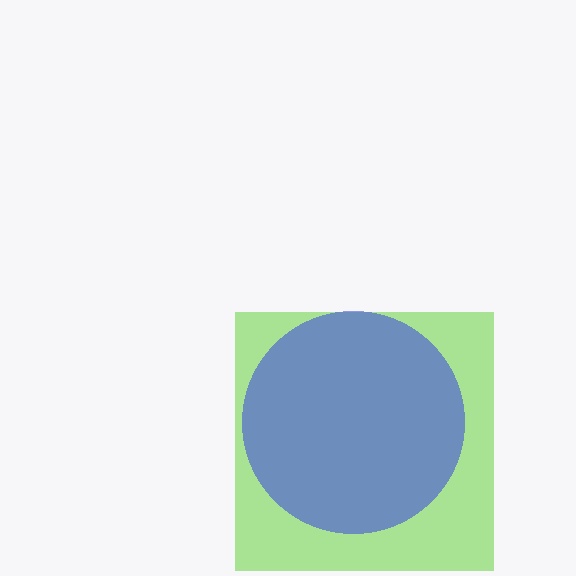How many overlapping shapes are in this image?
There are 2 overlapping shapes in the image.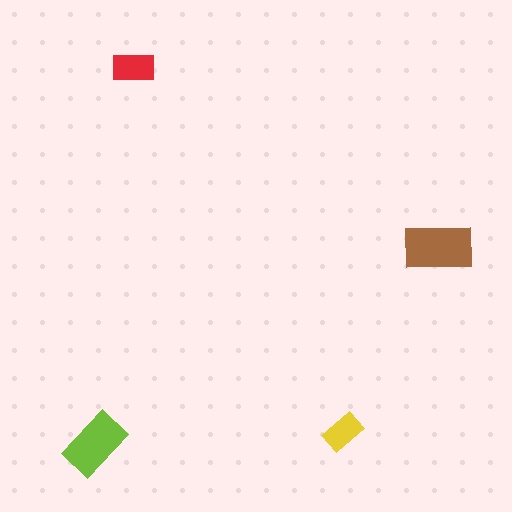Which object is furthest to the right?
The brown rectangle is rightmost.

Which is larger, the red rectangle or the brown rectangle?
The brown one.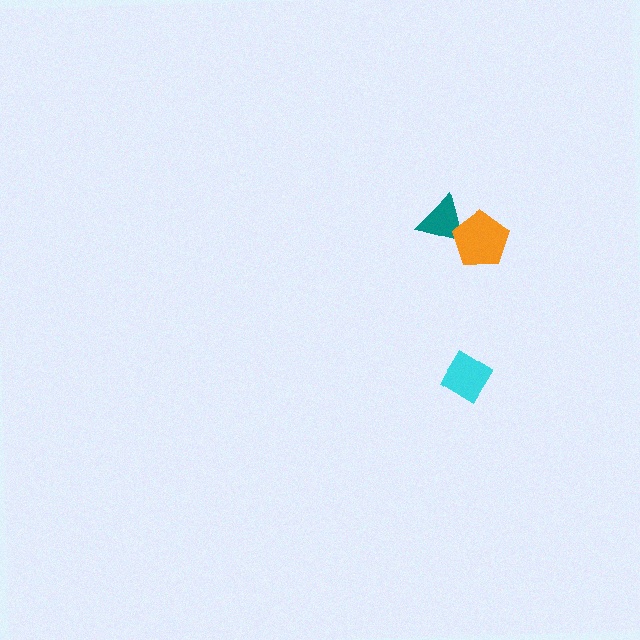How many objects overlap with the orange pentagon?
1 object overlaps with the orange pentagon.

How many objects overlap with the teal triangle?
1 object overlaps with the teal triangle.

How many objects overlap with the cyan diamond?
0 objects overlap with the cyan diamond.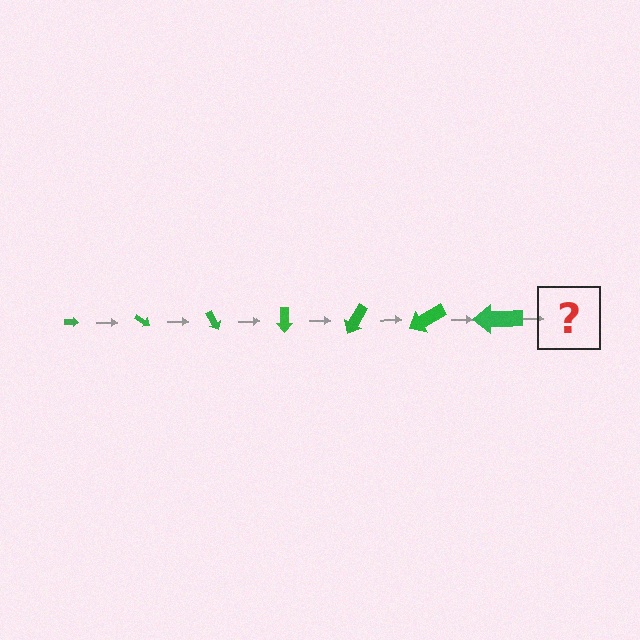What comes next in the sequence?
The next element should be an arrow, larger than the previous one and rotated 210 degrees from the start.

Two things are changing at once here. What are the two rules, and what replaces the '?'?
The two rules are that the arrow grows larger each step and it rotates 30 degrees each step. The '?' should be an arrow, larger than the previous one and rotated 210 degrees from the start.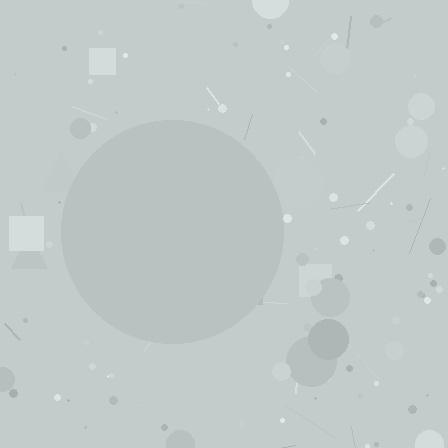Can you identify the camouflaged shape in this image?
The camouflaged shape is a circle.